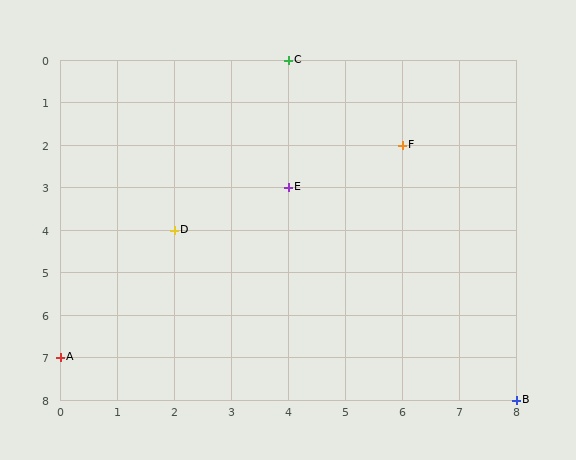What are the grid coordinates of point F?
Point F is at grid coordinates (6, 2).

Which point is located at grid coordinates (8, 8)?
Point B is at (8, 8).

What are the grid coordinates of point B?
Point B is at grid coordinates (8, 8).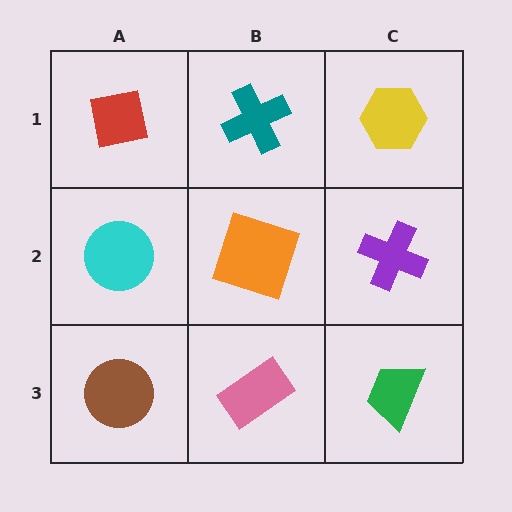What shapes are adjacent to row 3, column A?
A cyan circle (row 2, column A), a pink rectangle (row 3, column B).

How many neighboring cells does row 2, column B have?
4.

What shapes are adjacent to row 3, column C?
A purple cross (row 2, column C), a pink rectangle (row 3, column B).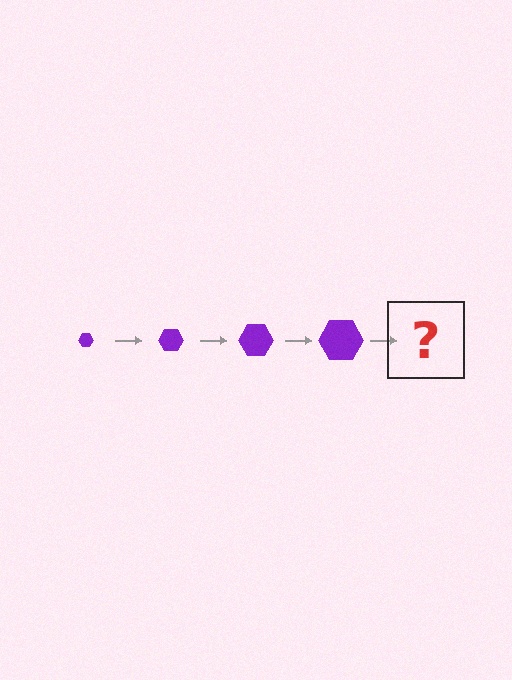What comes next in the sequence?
The next element should be a purple hexagon, larger than the previous one.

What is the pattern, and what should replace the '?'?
The pattern is that the hexagon gets progressively larger each step. The '?' should be a purple hexagon, larger than the previous one.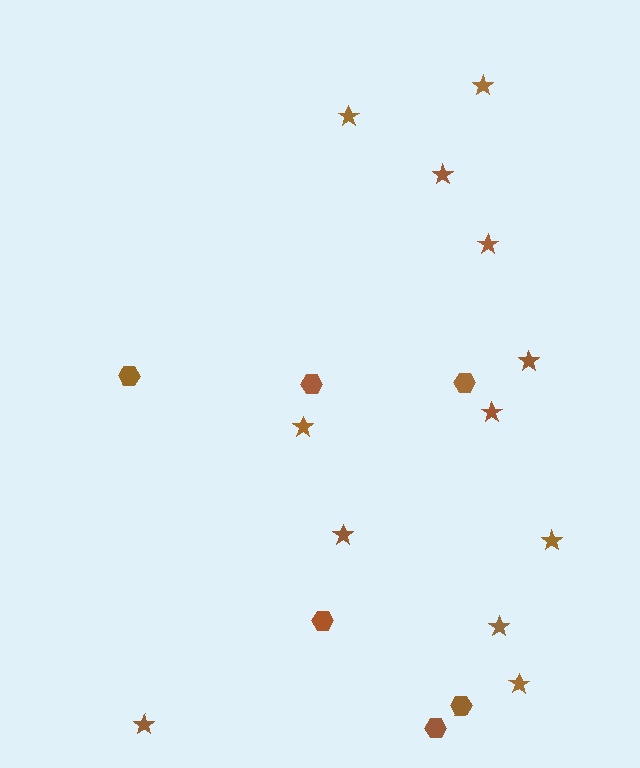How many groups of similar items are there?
There are 2 groups: one group of hexagons (6) and one group of stars (12).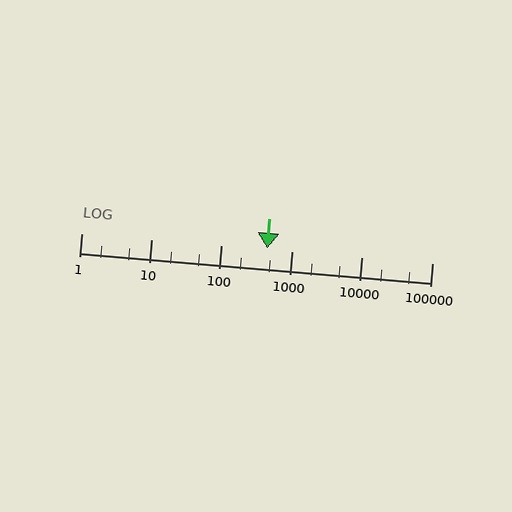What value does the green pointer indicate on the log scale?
The pointer indicates approximately 450.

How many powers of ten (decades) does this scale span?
The scale spans 5 decades, from 1 to 100000.